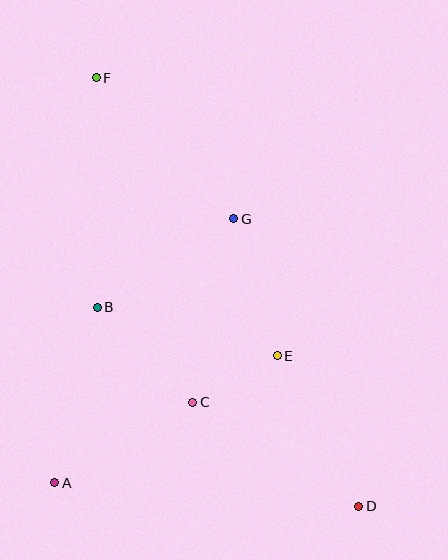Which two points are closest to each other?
Points C and E are closest to each other.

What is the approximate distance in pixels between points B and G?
The distance between B and G is approximately 163 pixels.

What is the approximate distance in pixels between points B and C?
The distance between B and C is approximately 135 pixels.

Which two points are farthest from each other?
Points D and F are farthest from each other.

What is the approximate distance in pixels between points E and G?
The distance between E and G is approximately 144 pixels.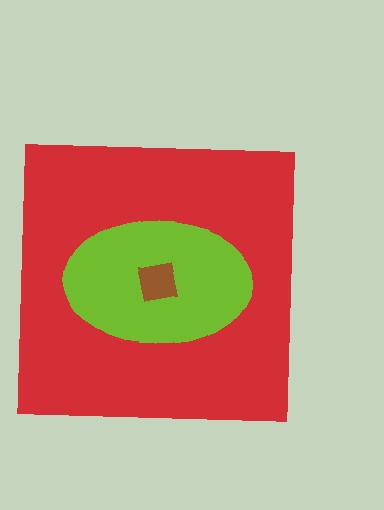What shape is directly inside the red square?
The lime ellipse.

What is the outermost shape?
The red square.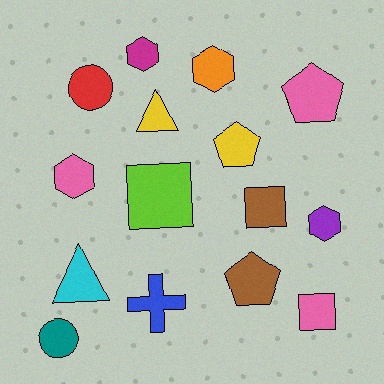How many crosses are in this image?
There is 1 cross.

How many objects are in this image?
There are 15 objects.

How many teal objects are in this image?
There is 1 teal object.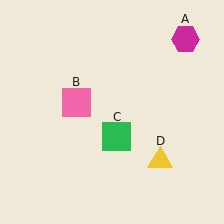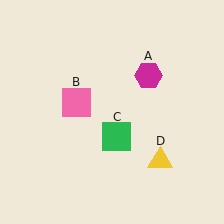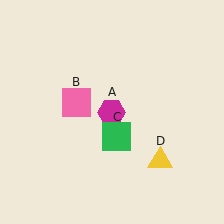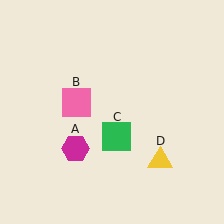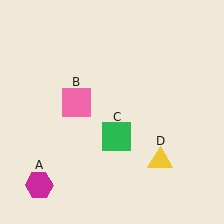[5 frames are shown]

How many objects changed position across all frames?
1 object changed position: magenta hexagon (object A).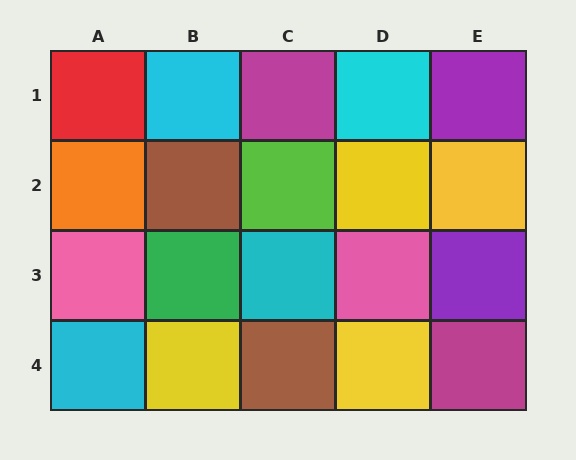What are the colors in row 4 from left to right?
Cyan, yellow, brown, yellow, magenta.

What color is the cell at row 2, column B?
Brown.